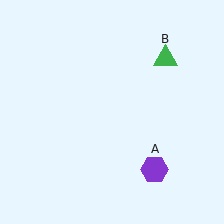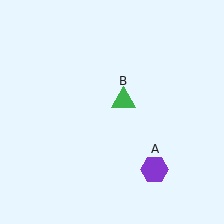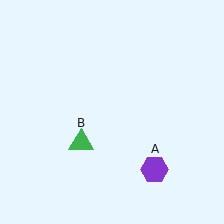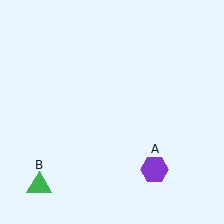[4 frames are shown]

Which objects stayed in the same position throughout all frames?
Purple hexagon (object A) remained stationary.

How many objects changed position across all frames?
1 object changed position: green triangle (object B).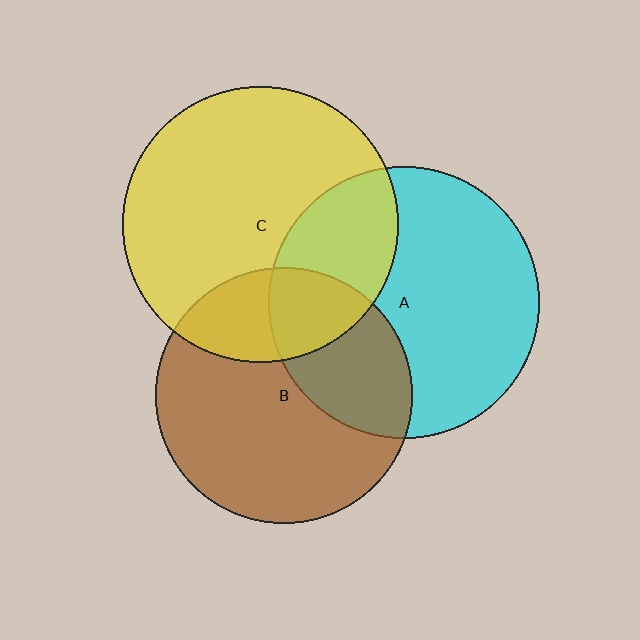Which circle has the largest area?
Circle C (yellow).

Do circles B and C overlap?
Yes.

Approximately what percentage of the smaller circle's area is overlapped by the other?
Approximately 25%.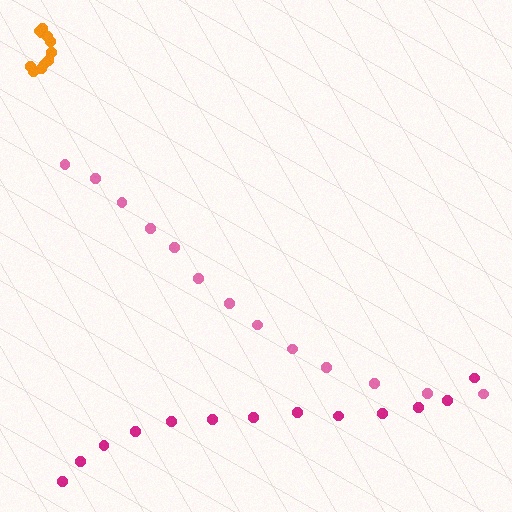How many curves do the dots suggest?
There are 3 distinct paths.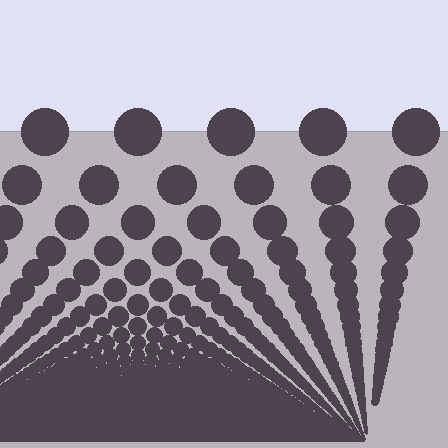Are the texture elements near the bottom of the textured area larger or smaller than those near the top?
Smaller. The gradient is inverted — elements near the bottom are smaller and denser.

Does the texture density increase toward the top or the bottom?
Density increases toward the bottom.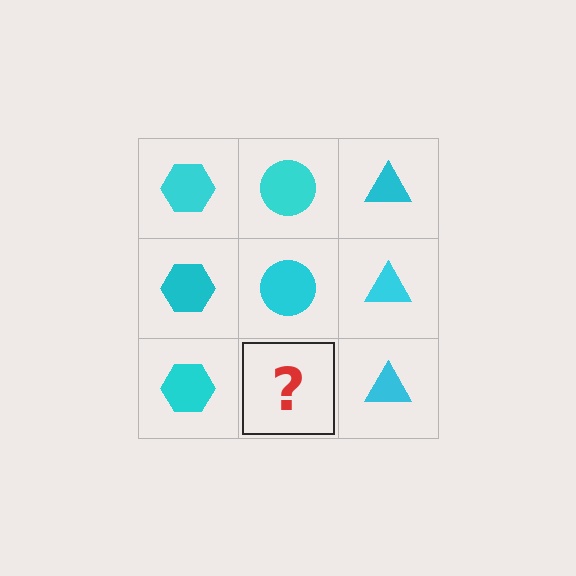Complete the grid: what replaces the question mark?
The question mark should be replaced with a cyan circle.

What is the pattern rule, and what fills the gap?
The rule is that each column has a consistent shape. The gap should be filled with a cyan circle.